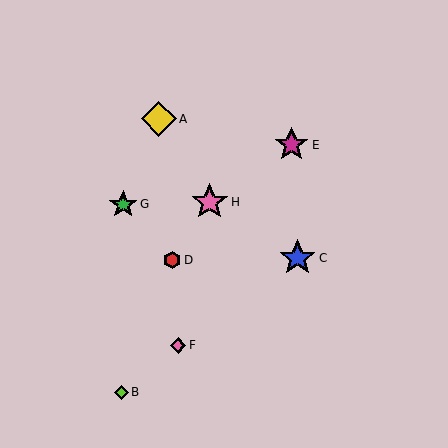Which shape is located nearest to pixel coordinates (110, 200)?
The green star (labeled G) at (123, 204) is nearest to that location.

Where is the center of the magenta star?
The center of the magenta star is at (292, 145).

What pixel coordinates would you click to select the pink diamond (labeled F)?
Click at (178, 345) to select the pink diamond F.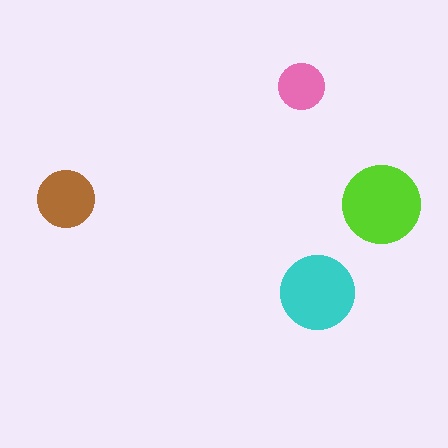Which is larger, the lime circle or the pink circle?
The lime one.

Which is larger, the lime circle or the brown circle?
The lime one.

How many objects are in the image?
There are 4 objects in the image.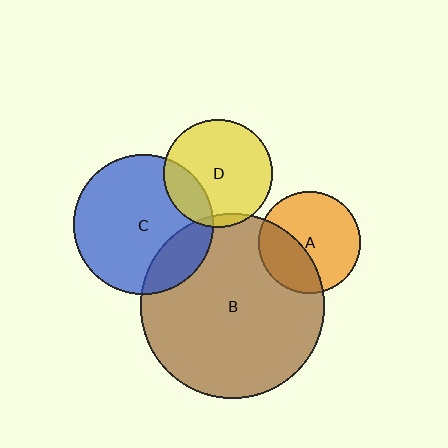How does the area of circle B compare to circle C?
Approximately 1.7 times.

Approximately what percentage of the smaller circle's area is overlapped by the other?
Approximately 20%.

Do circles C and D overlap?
Yes.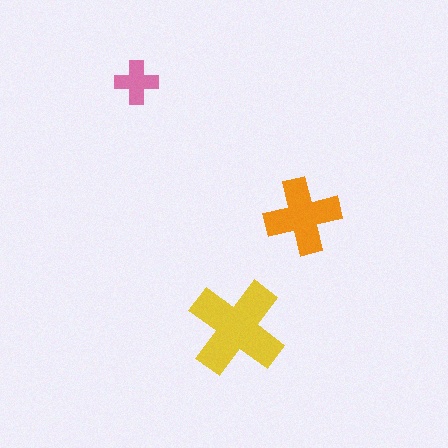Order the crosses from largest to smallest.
the yellow one, the orange one, the pink one.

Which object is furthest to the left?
The pink cross is leftmost.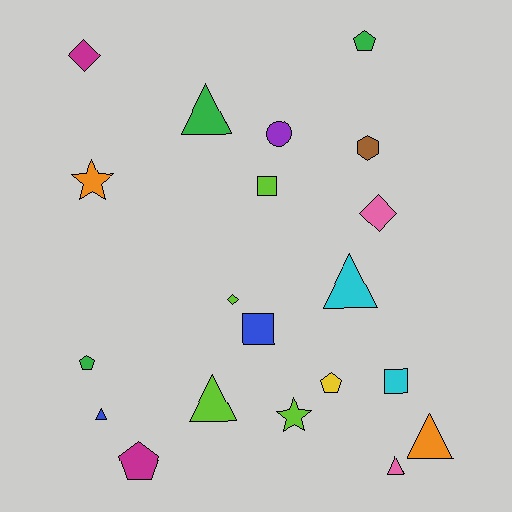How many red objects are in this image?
There are no red objects.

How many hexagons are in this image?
There is 1 hexagon.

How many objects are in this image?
There are 20 objects.